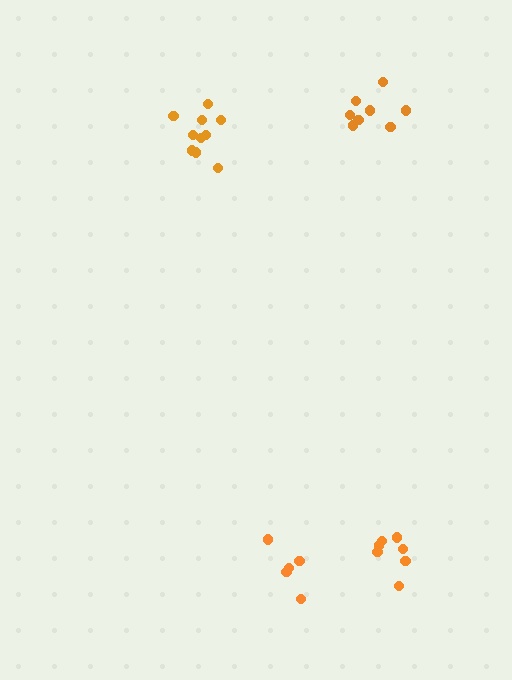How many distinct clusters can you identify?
There are 4 distinct clusters.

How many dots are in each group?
Group 1: 5 dots, Group 2: 10 dots, Group 3: 7 dots, Group 4: 8 dots (30 total).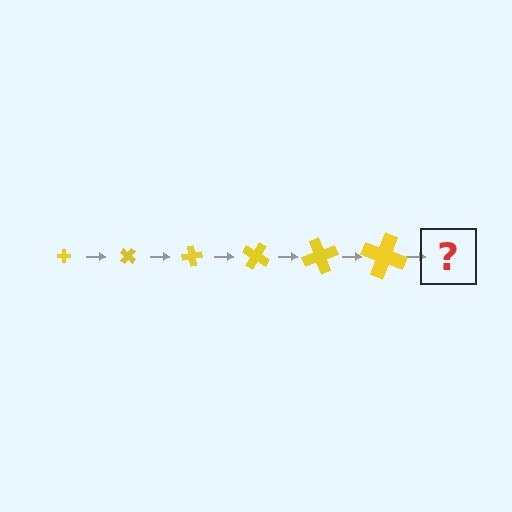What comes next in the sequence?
The next element should be a cross, larger than the previous one and rotated 240 degrees from the start.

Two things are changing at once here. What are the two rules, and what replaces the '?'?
The two rules are that the cross grows larger each step and it rotates 40 degrees each step. The '?' should be a cross, larger than the previous one and rotated 240 degrees from the start.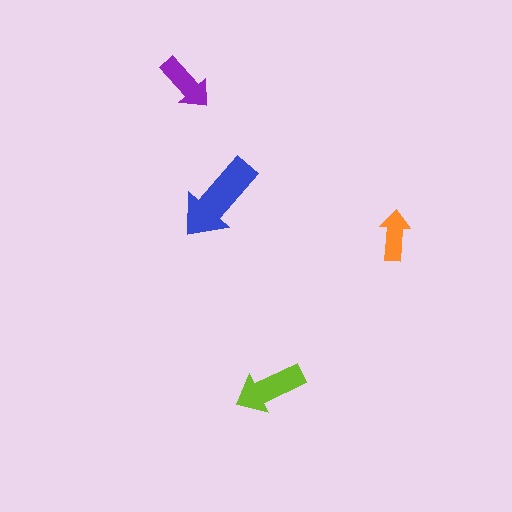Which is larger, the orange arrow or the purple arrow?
The purple one.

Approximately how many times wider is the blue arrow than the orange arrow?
About 2 times wider.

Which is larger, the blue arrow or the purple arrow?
The blue one.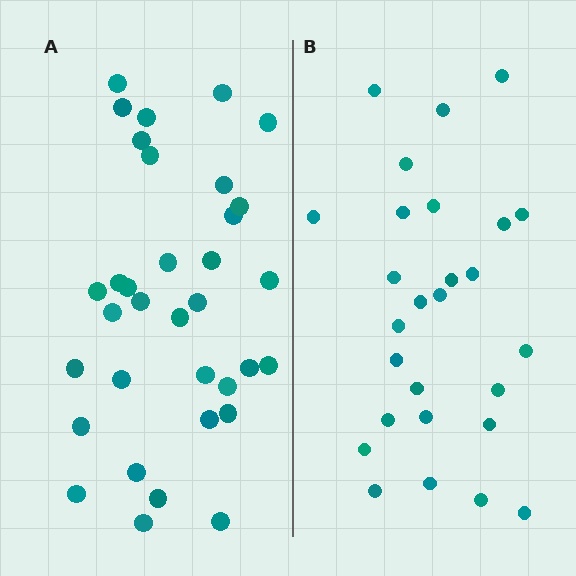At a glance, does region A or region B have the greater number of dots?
Region A (the left region) has more dots.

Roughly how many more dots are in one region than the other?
Region A has roughly 8 or so more dots than region B.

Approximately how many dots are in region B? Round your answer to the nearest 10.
About 30 dots. (The exact count is 27, which rounds to 30.)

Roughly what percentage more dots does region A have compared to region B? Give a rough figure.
About 25% more.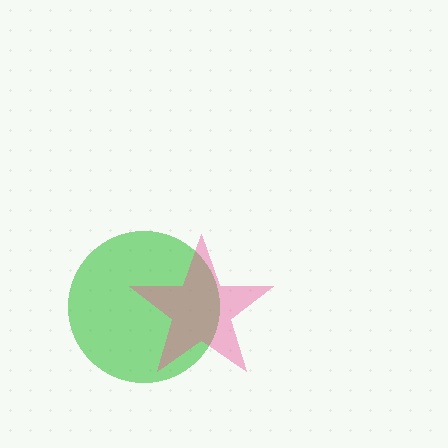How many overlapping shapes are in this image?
There are 2 overlapping shapes in the image.